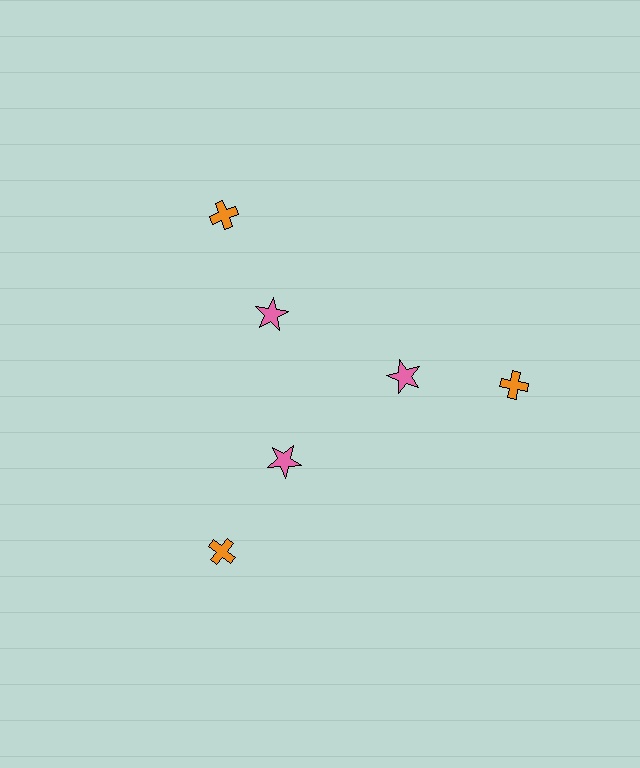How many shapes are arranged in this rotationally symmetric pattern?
There are 6 shapes, arranged in 3 groups of 2.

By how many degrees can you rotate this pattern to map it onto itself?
The pattern maps onto itself every 120 degrees of rotation.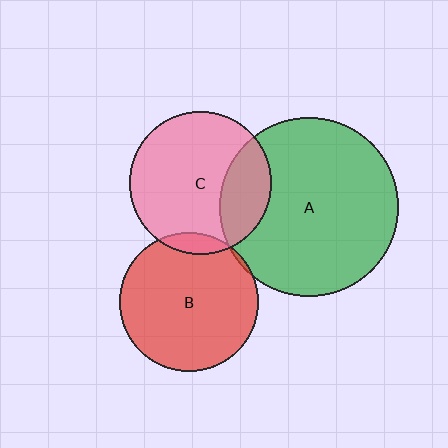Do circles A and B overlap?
Yes.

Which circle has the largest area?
Circle A (green).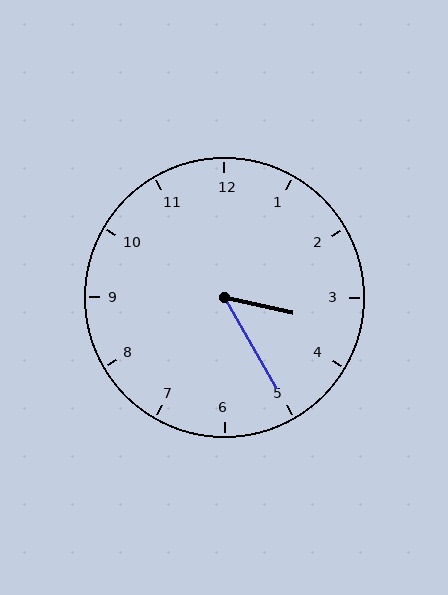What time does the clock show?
3:25.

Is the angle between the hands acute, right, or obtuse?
It is acute.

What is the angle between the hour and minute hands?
Approximately 48 degrees.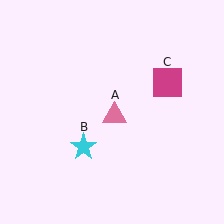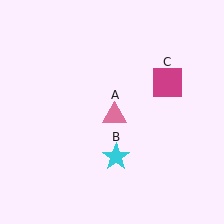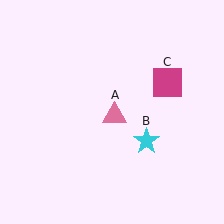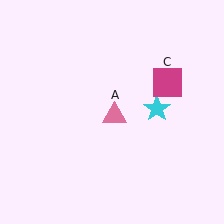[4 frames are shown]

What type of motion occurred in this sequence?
The cyan star (object B) rotated counterclockwise around the center of the scene.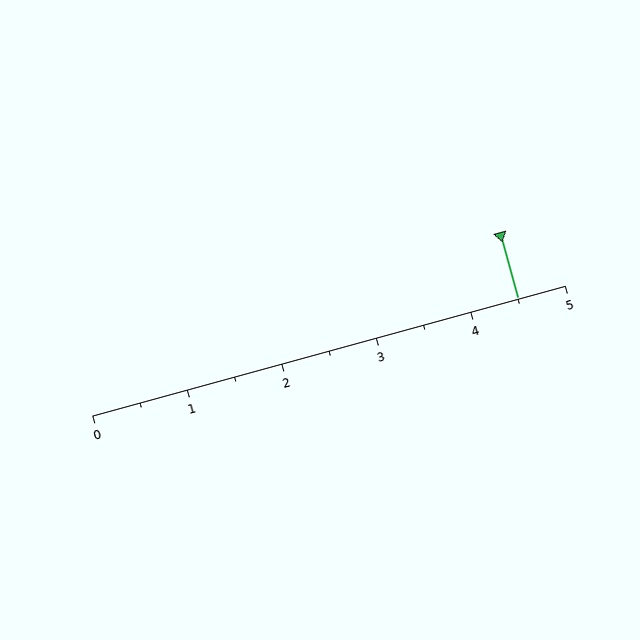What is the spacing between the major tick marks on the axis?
The major ticks are spaced 1 apart.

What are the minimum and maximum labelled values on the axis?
The axis runs from 0 to 5.